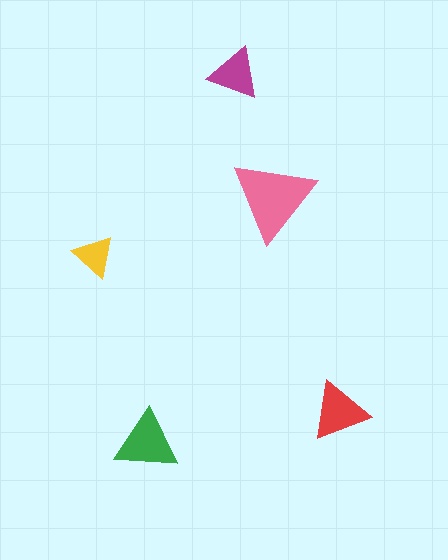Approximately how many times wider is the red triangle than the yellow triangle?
About 1.5 times wider.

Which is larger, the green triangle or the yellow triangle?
The green one.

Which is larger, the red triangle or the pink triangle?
The pink one.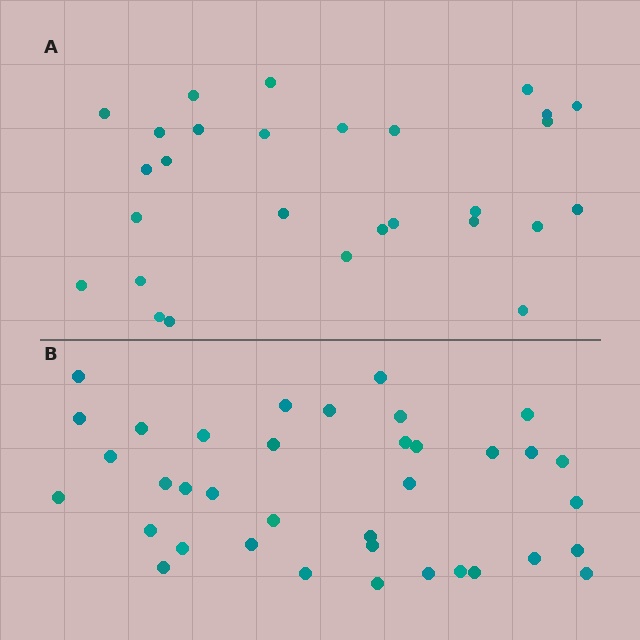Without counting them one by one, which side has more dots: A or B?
Region B (the bottom region) has more dots.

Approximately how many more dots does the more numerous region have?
Region B has roughly 8 or so more dots than region A.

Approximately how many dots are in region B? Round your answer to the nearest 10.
About 40 dots. (The exact count is 37, which rounds to 40.)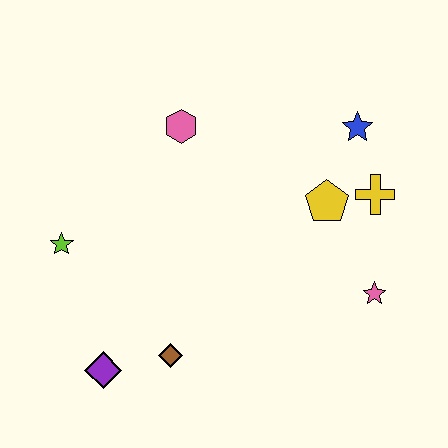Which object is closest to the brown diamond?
The purple diamond is closest to the brown diamond.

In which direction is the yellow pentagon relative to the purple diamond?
The yellow pentagon is to the right of the purple diamond.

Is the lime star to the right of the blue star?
No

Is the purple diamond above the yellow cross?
No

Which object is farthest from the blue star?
The purple diamond is farthest from the blue star.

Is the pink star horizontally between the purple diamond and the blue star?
No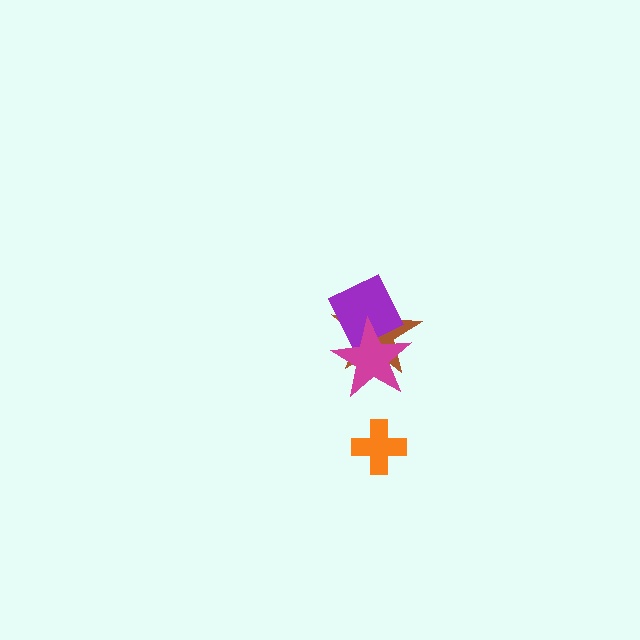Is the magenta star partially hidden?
No, no other shape covers it.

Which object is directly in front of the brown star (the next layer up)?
The purple diamond is directly in front of the brown star.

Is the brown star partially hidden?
Yes, it is partially covered by another shape.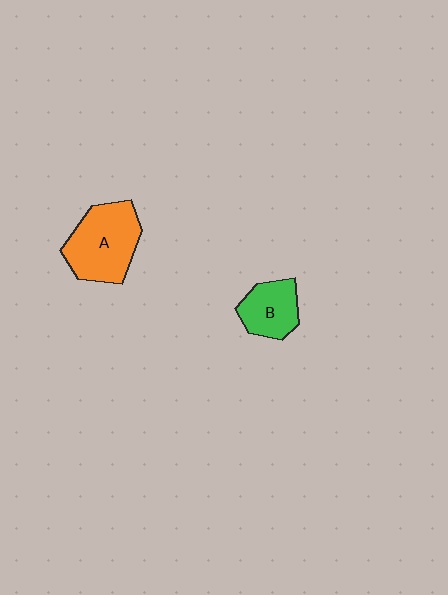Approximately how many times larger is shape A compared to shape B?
Approximately 1.6 times.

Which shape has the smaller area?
Shape B (green).